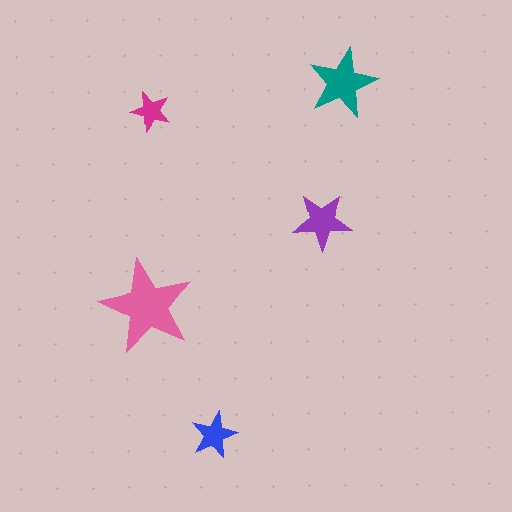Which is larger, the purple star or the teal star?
The teal one.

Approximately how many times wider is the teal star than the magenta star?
About 1.5 times wider.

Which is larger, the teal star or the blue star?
The teal one.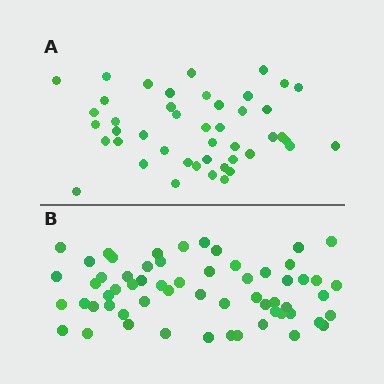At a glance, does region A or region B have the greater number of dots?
Region B (the bottom region) has more dots.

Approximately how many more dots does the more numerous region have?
Region B has approximately 15 more dots than region A.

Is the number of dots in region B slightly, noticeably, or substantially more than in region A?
Region B has noticeably more, but not dramatically so. The ratio is roughly 1.3 to 1.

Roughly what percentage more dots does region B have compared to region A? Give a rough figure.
About 35% more.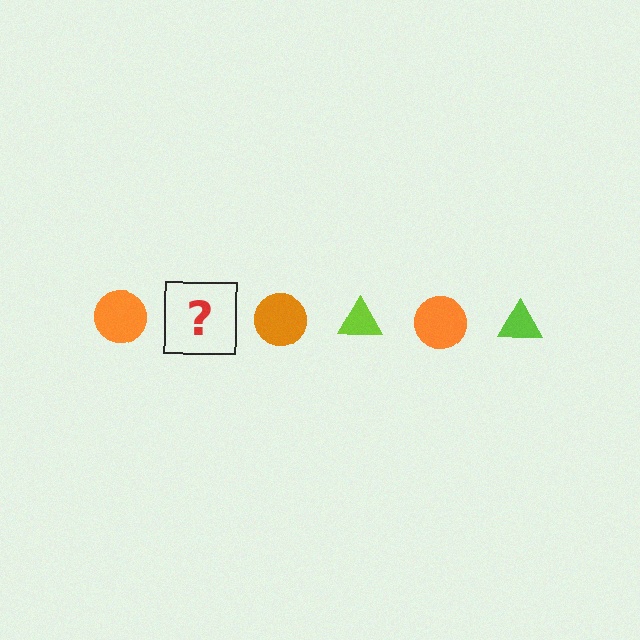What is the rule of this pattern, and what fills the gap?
The rule is that the pattern alternates between orange circle and lime triangle. The gap should be filled with a lime triangle.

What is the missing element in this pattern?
The missing element is a lime triangle.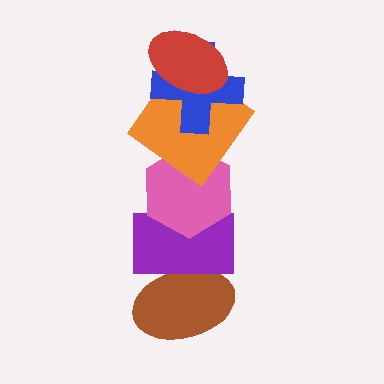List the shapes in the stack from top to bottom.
From top to bottom: the red ellipse, the blue cross, the orange diamond, the pink hexagon, the purple rectangle, the brown ellipse.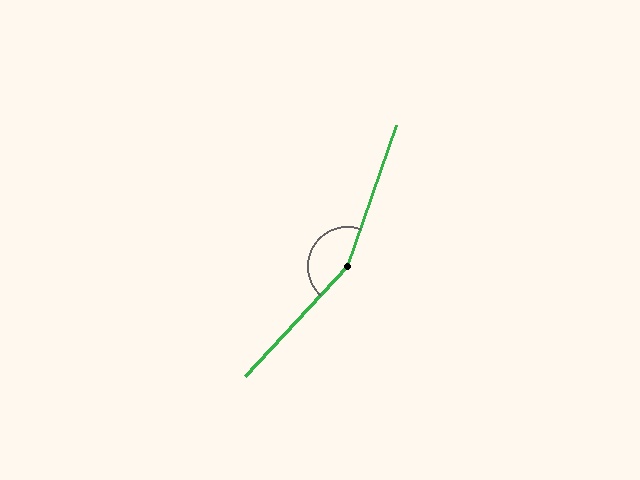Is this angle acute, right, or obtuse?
It is obtuse.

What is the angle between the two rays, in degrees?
Approximately 157 degrees.